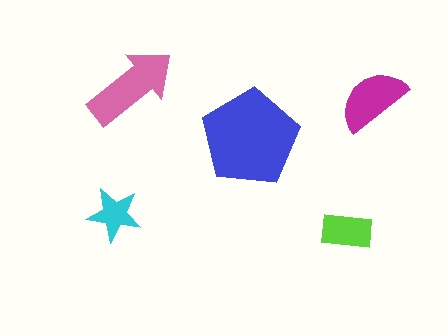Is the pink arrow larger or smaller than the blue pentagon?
Smaller.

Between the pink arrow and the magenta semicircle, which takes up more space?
The pink arrow.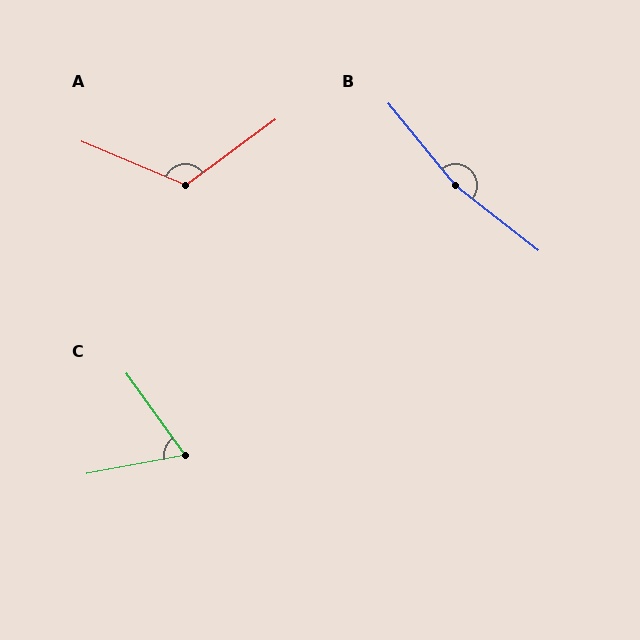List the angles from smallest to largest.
C (65°), A (121°), B (167°).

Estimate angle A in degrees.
Approximately 121 degrees.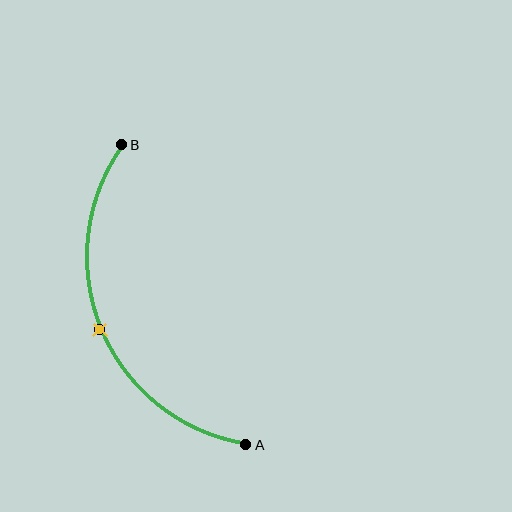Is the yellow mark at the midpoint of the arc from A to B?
Yes. The yellow mark lies on the arc at equal arc-length from both A and B — it is the arc midpoint.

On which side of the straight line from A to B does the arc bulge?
The arc bulges to the left of the straight line connecting A and B.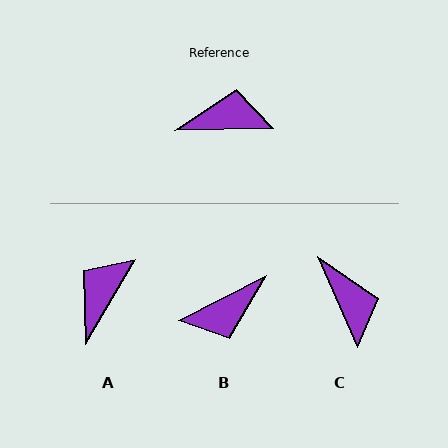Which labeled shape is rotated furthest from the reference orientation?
B, about 153 degrees away.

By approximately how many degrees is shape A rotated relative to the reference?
Approximately 59 degrees counter-clockwise.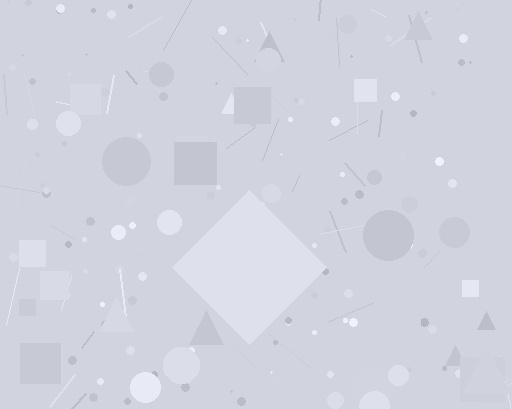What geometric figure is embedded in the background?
A diamond is embedded in the background.